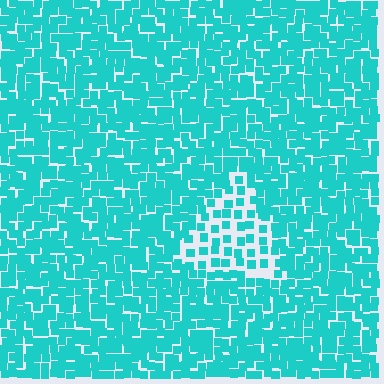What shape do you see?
I see a triangle.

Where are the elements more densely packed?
The elements are more densely packed outside the triangle boundary.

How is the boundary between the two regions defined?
The boundary is defined by a change in element density (approximately 2.2x ratio). All elements are the same color, size, and shape.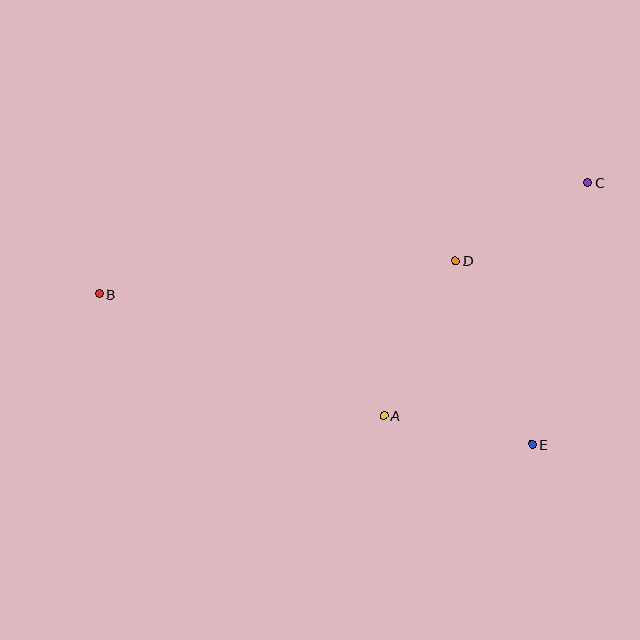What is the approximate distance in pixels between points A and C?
The distance between A and C is approximately 309 pixels.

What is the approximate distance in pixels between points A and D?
The distance between A and D is approximately 170 pixels.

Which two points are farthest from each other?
Points B and C are farthest from each other.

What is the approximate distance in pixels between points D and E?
The distance between D and E is approximately 199 pixels.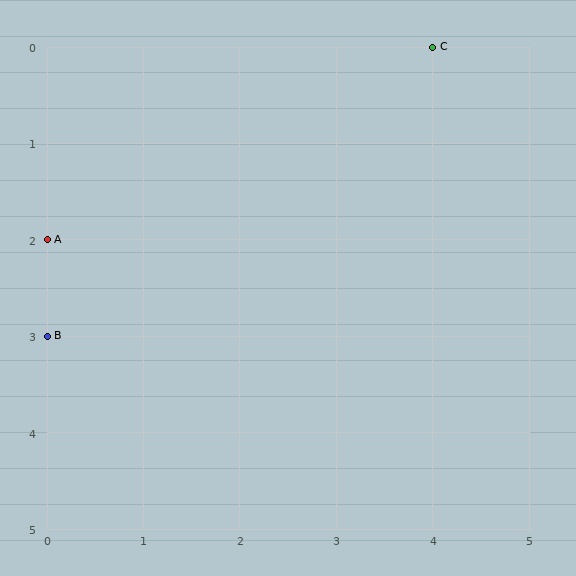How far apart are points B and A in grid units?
Points B and A are 1 row apart.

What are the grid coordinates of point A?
Point A is at grid coordinates (0, 2).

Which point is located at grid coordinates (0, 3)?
Point B is at (0, 3).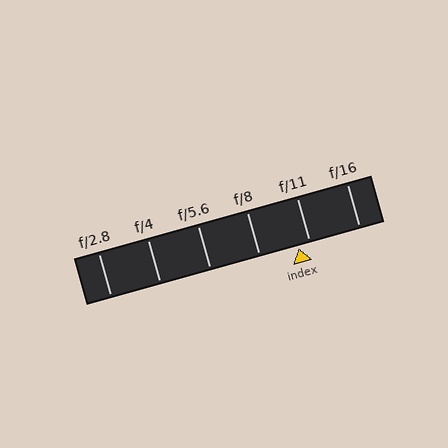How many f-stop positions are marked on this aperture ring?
There are 6 f-stop positions marked.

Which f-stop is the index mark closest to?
The index mark is closest to f/11.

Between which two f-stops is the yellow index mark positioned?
The index mark is between f/8 and f/11.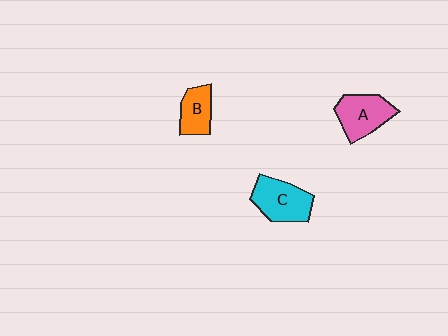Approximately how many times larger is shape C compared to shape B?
Approximately 1.5 times.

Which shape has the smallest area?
Shape B (orange).